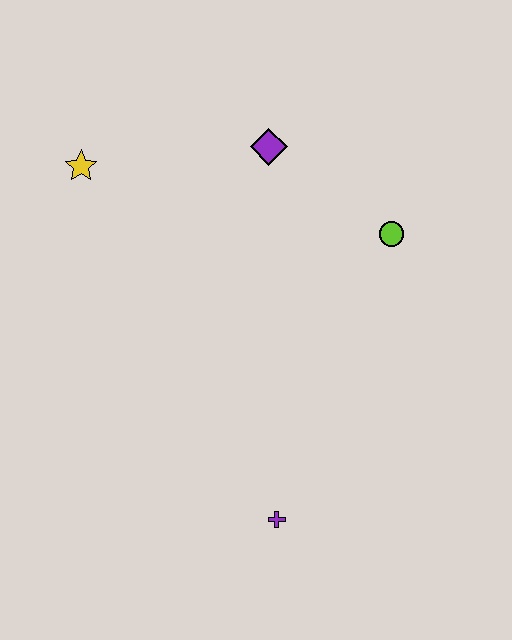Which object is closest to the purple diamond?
The lime circle is closest to the purple diamond.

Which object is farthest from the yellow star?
The purple cross is farthest from the yellow star.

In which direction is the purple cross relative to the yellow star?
The purple cross is below the yellow star.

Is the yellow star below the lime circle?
No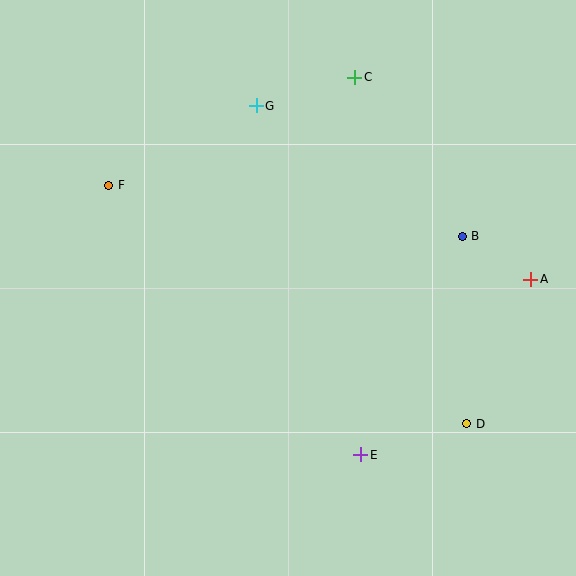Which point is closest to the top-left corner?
Point F is closest to the top-left corner.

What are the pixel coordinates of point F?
Point F is at (109, 185).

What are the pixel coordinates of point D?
Point D is at (467, 424).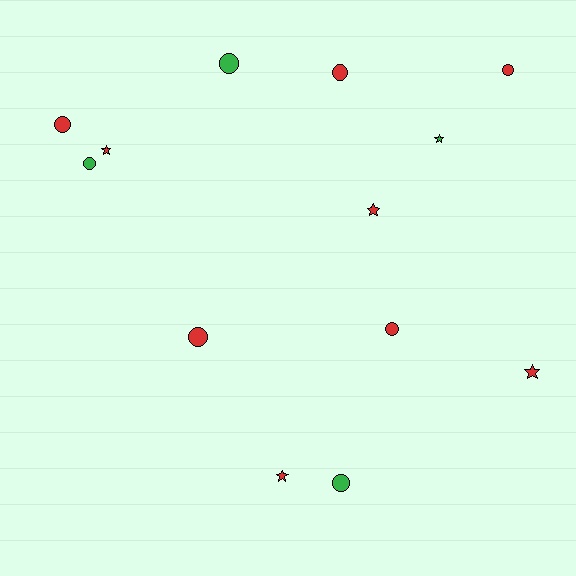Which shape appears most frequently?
Circle, with 8 objects.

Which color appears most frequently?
Red, with 9 objects.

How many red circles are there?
There are 5 red circles.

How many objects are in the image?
There are 13 objects.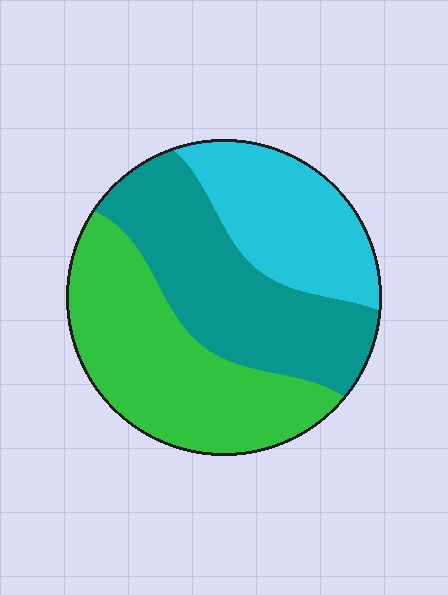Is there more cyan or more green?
Green.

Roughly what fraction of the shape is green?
Green covers around 40% of the shape.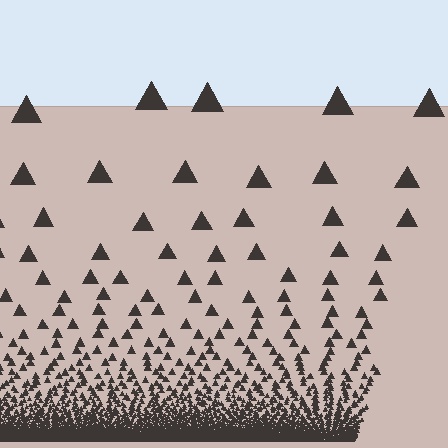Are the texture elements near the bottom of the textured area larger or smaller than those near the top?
Smaller. The gradient is inverted — elements near the bottom are smaller and denser.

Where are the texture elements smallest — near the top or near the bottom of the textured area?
Near the bottom.